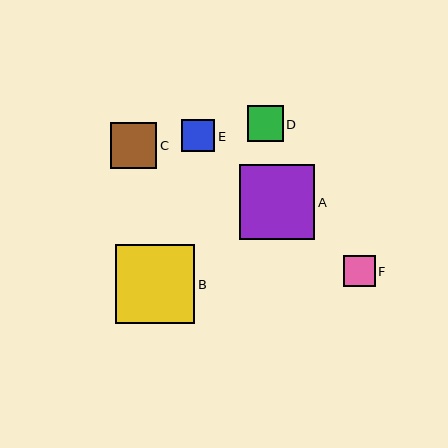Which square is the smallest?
Square F is the smallest with a size of approximately 31 pixels.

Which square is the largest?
Square B is the largest with a size of approximately 80 pixels.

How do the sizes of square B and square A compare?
Square B and square A are approximately the same size.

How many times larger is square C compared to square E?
Square C is approximately 1.4 times the size of square E.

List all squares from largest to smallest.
From largest to smallest: B, A, C, D, E, F.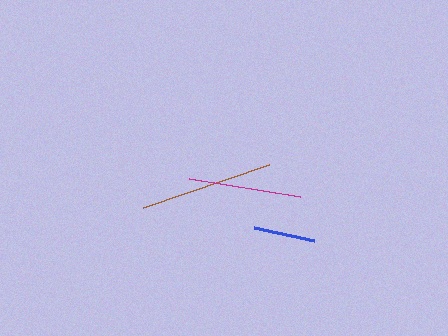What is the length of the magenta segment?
The magenta segment is approximately 113 pixels long.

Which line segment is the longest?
The brown line is the longest at approximately 133 pixels.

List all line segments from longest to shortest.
From longest to shortest: brown, magenta, blue.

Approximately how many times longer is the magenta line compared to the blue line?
The magenta line is approximately 1.8 times the length of the blue line.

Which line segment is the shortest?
The blue line is the shortest at approximately 62 pixels.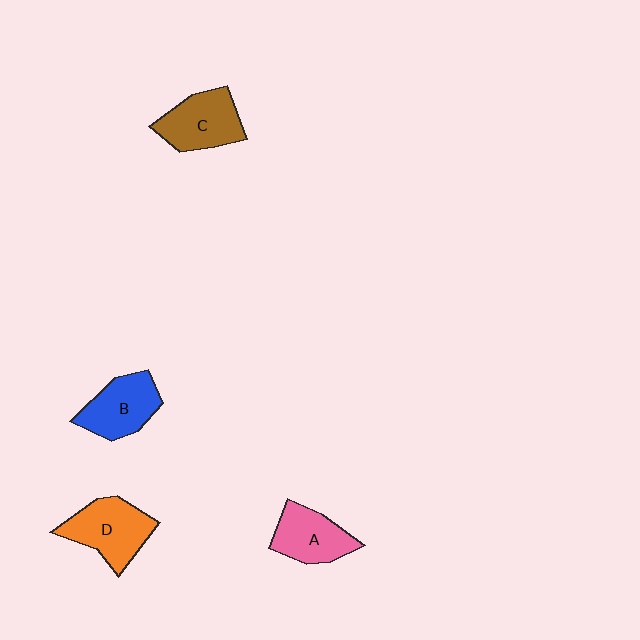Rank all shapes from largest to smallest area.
From largest to smallest: D (orange), C (brown), B (blue), A (pink).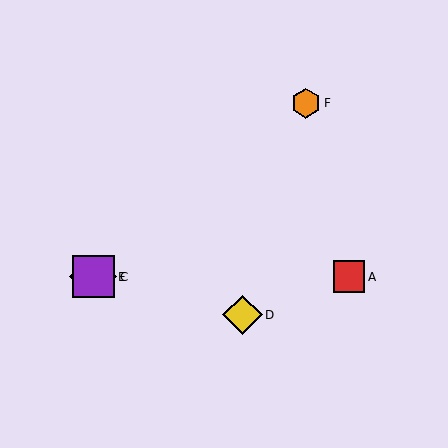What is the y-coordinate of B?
Object B is at y≈277.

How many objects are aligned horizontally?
4 objects (A, B, C, E) are aligned horizontally.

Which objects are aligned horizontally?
Objects A, B, C, E are aligned horizontally.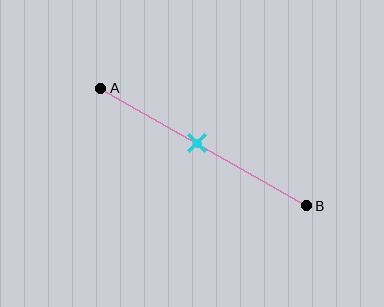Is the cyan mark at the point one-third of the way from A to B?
No, the mark is at about 45% from A, not at the 33% one-third point.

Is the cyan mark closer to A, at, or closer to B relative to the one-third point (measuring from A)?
The cyan mark is closer to point B than the one-third point of segment AB.